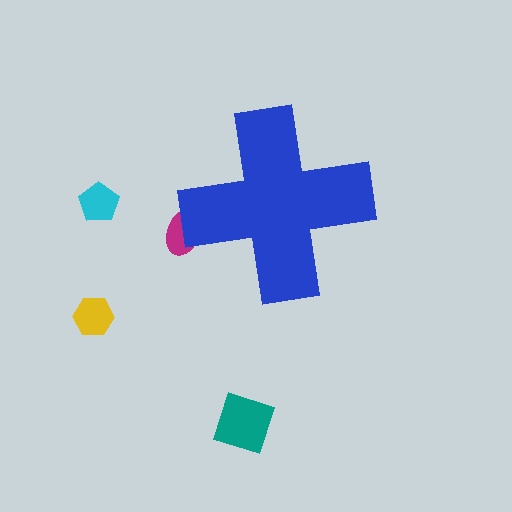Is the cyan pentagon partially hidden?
No, the cyan pentagon is fully visible.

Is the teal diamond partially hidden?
No, the teal diamond is fully visible.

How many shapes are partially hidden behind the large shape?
1 shape is partially hidden.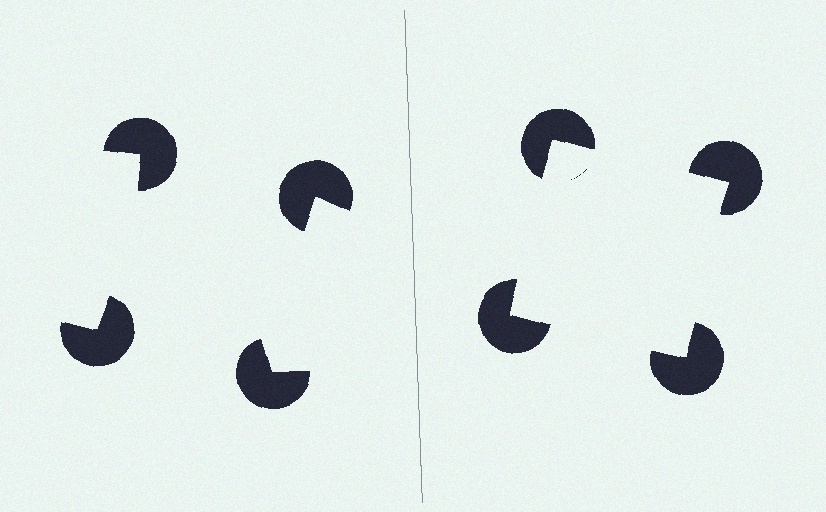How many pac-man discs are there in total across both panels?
8 — 4 on each side.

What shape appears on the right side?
An illusory square.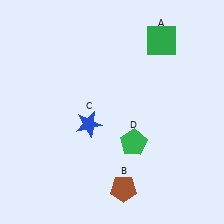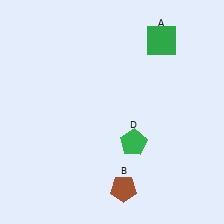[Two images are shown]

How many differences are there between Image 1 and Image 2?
There is 1 difference between the two images.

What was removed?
The blue star (C) was removed in Image 2.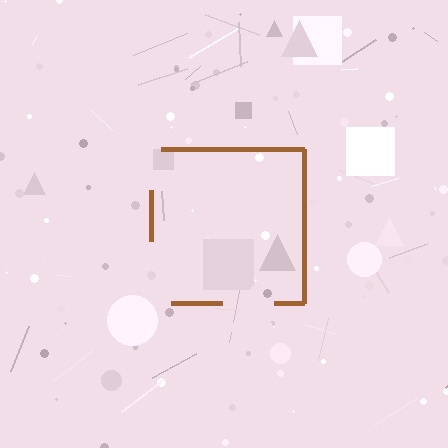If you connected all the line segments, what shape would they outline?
They would outline a square.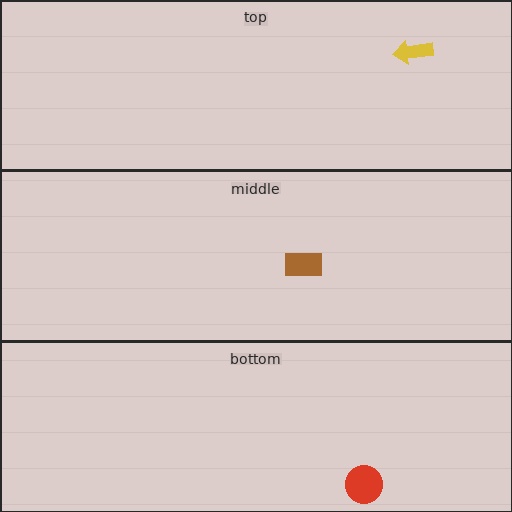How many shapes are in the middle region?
1.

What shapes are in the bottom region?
The red circle.